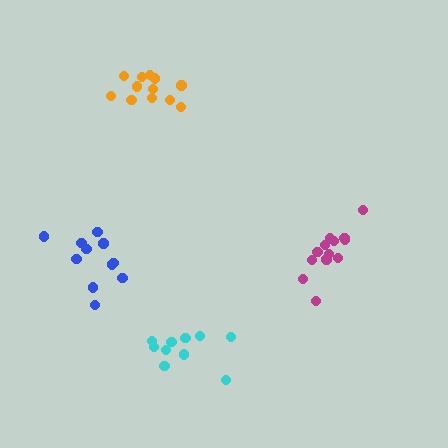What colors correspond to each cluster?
The clusters are colored: blue, cyan, orange, magenta.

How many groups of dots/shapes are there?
There are 4 groups.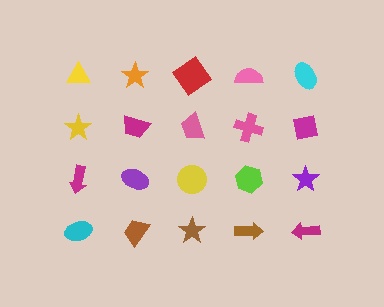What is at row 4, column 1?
A cyan ellipse.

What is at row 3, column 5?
A purple star.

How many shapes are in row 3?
5 shapes.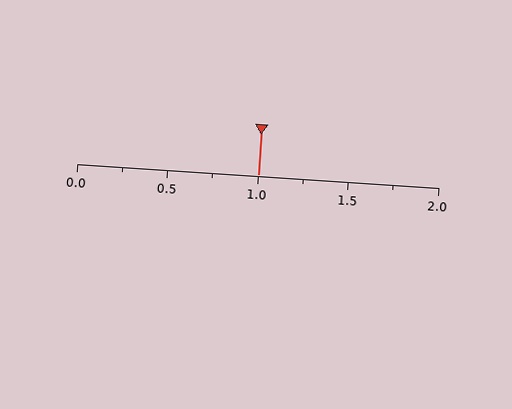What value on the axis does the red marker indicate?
The marker indicates approximately 1.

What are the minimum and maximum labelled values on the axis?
The axis runs from 0.0 to 2.0.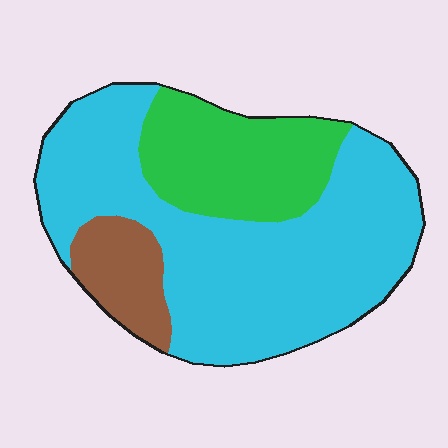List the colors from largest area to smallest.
From largest to smallest: cyan, green, brown.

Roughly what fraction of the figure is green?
Green covers 25% of the figure.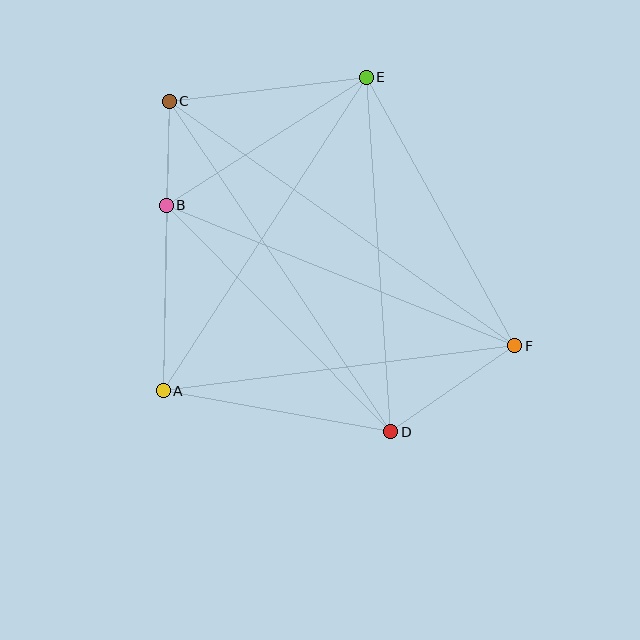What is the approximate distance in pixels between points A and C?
The distance between A and C is approximately 290 pixels.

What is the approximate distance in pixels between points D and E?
The distance between D and E is approximately 355 pixels.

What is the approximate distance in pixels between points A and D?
The distance between A and D is approximately 231 pixels.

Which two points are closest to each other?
Points B and C are closest to each other.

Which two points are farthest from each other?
Points C and F are farthest from each other.